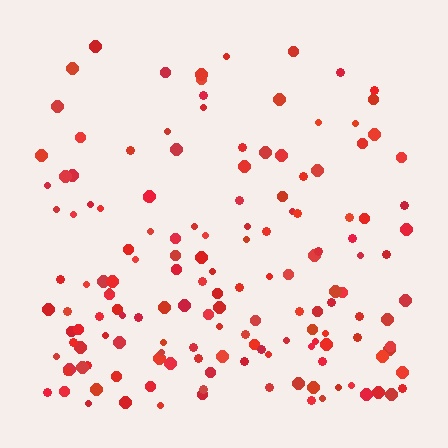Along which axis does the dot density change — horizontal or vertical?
Vertical.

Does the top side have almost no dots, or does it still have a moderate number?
Still a moderate number, just noticeably fewer than the bottom.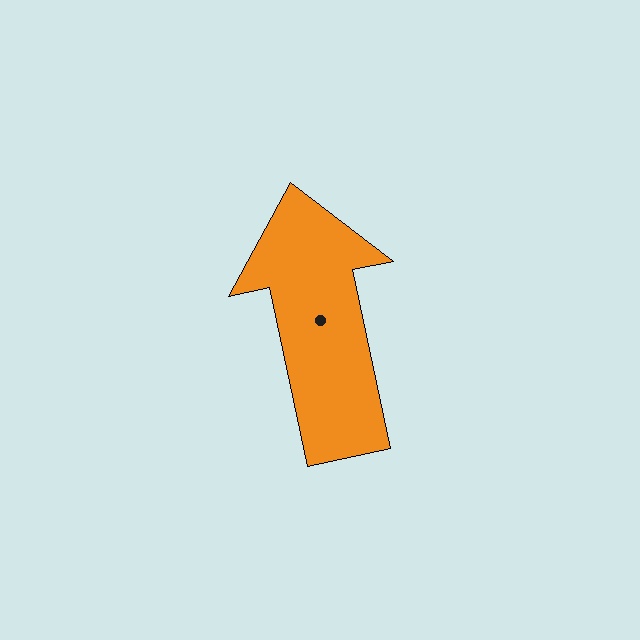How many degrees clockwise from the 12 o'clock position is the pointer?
Approximately 348 degrees.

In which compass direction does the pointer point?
North.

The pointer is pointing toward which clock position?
Roughly 12 o'clock.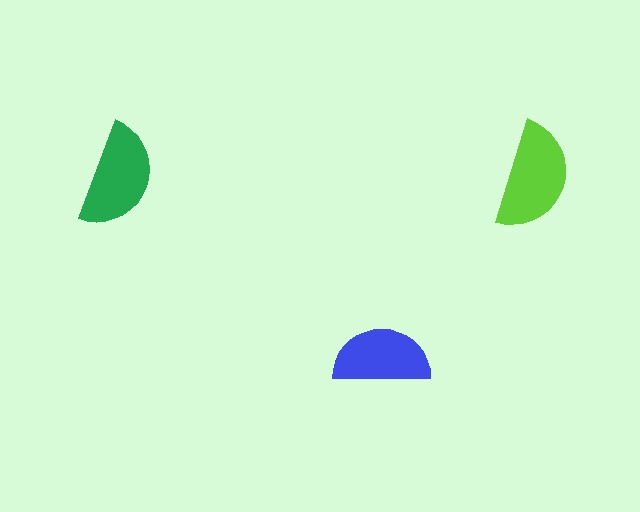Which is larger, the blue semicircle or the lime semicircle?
The lime one.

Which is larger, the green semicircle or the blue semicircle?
The green one.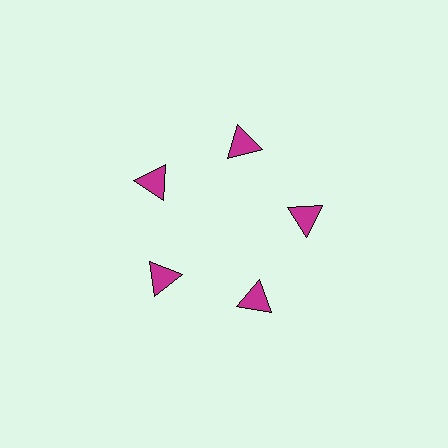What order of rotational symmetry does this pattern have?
This pattern has 5-fold rotational symmetry.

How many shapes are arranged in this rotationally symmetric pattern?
There are 5 shapes, arranged in 5 groups of 1.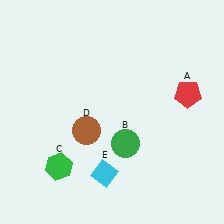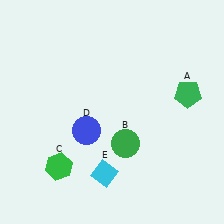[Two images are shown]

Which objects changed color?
A changed from red to green. D changed from brown to blue.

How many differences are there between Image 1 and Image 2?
There are 2 differences between the two images.